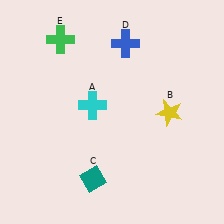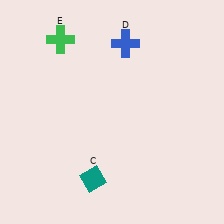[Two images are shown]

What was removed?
The yellow star (B), the cyan cross (A) were removed in Image 2.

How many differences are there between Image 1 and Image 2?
There are 2 differences between the two images.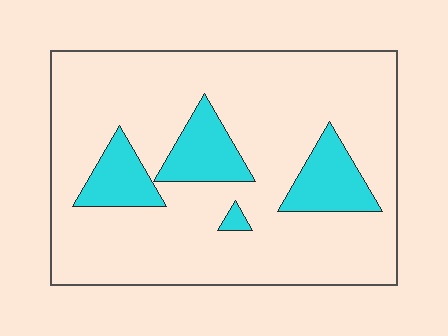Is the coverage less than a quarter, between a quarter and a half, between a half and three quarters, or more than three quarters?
Less than a quarter.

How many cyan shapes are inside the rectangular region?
4.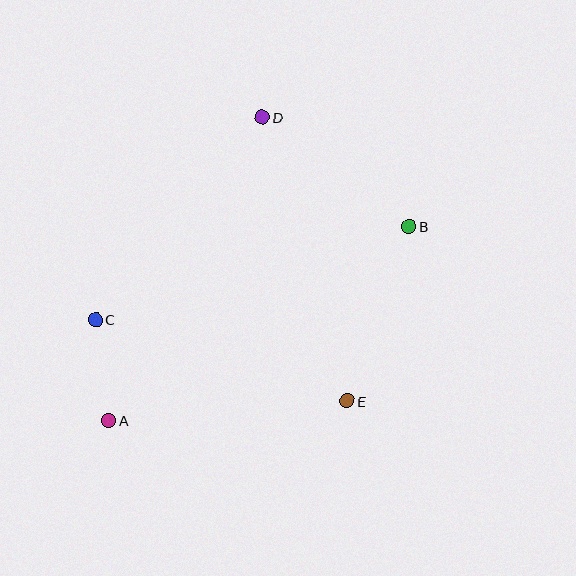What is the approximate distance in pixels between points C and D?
The distance between C and D is approximately 262 pixels.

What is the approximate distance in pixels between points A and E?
The distance between A and E is approximately 239 pixels.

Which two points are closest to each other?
Points A and C are closest to each other.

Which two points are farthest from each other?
Points A and B are farthest from each other.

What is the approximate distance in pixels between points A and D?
The distance between A and D is approximately 339 pixels.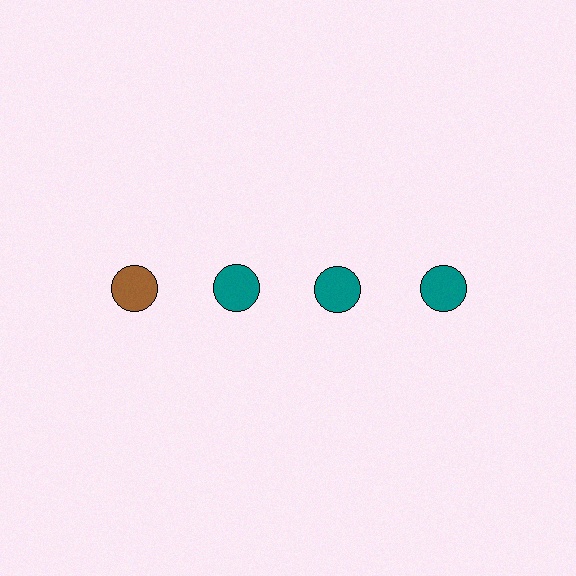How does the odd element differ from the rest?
It has a different color: brown instead of teal.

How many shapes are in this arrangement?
There are 4 shapes arranged in a grid pattern.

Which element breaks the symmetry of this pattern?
The brown circle in the top row, leftmost column breaks the symmetry. All other shapes are teal circles.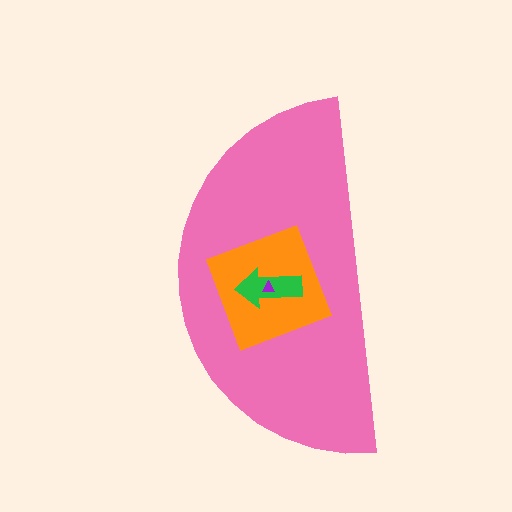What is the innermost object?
The purple triangle.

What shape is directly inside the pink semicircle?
The orange diamond.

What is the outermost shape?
The pink semicircle.